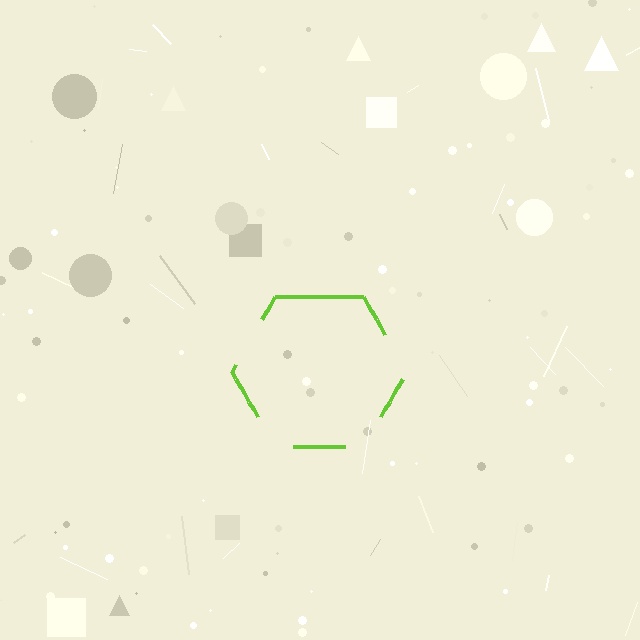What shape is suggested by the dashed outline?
The dashed outline suggests a hexagon.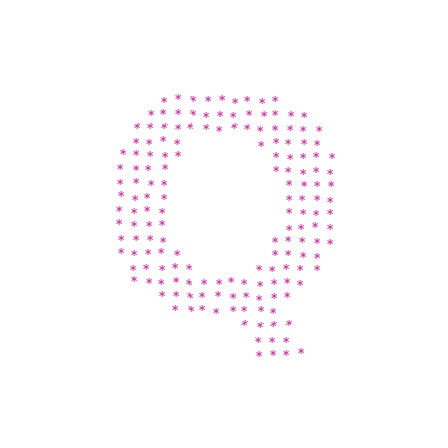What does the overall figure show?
The overall figure shows the letter Q.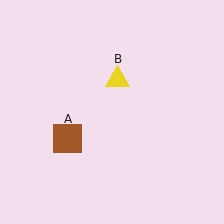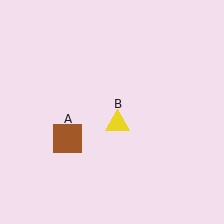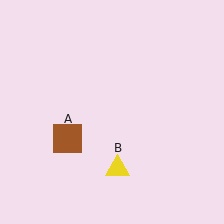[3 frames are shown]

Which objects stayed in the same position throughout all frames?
Brown square (object A) remained stationary.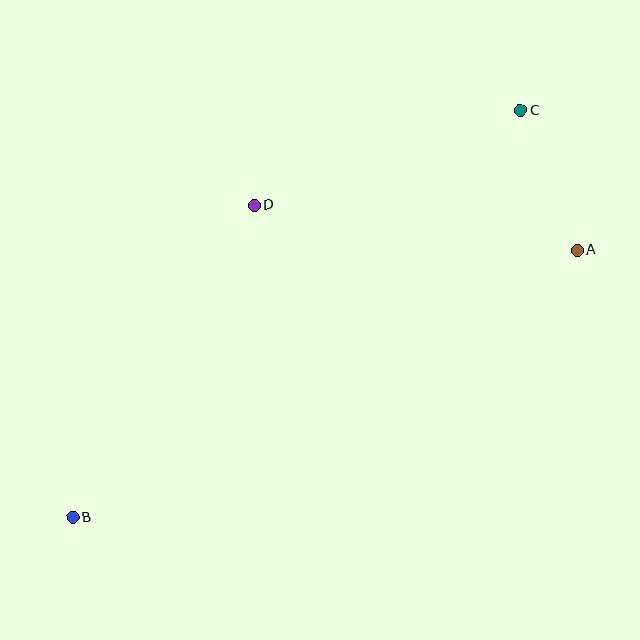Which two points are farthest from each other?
Points B and C are farthest from each other.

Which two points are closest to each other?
Points A and C are closest to each other.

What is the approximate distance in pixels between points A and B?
The distance between A and B is approximately 571 pixels.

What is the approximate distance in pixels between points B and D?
The distance between B and D is approximately 361 pixels.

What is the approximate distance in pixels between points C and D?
The distance between C and D is approximately 282 pixels.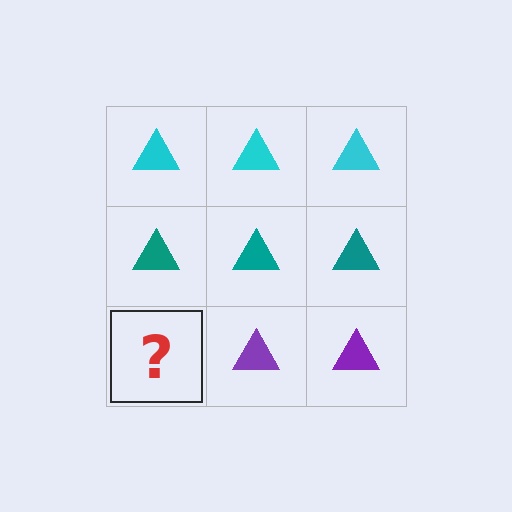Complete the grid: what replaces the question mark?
The question mark should be replaced with a purple triangle.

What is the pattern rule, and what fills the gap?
The rule is that each row has a consistent color. The gap should be filled with a purple triangle.